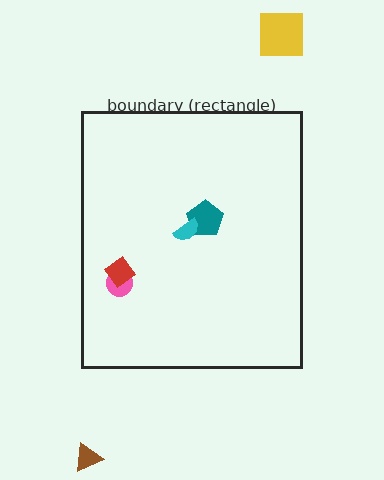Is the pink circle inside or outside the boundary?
Inside.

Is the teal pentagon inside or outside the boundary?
Inside.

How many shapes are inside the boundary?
4 inside, 2 outside.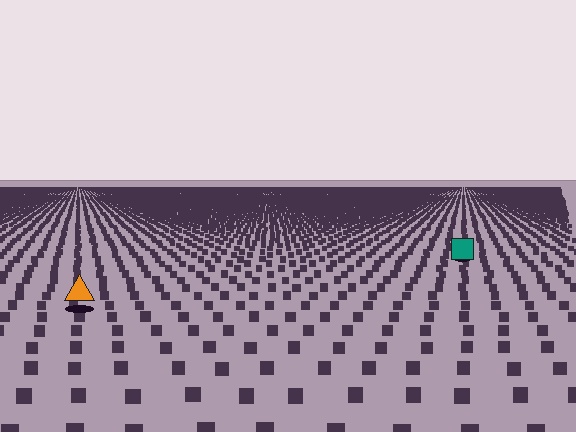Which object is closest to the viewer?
The orange triangle is closest. The texture marks near it are larger and more spread out.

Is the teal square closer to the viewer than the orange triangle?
No. The orange triangle is closer — you can tell from the texture gradient: the ground texture is coarser near it.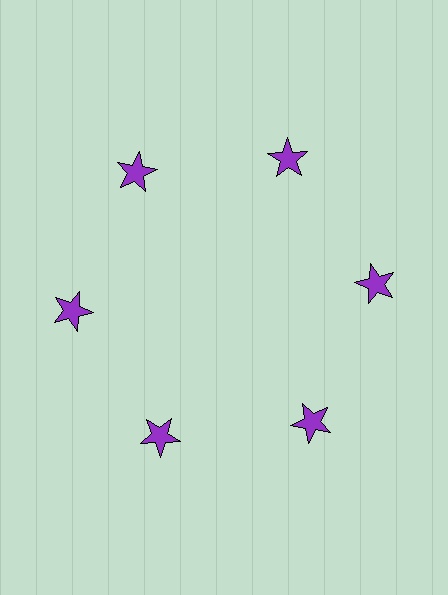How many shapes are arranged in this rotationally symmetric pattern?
There are 6 shapes, arranged in 6 groups of 1.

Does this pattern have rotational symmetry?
Yes, this pattern has 6-fold rotational symmetry. It looks the same after rotating 60 degrees around the center.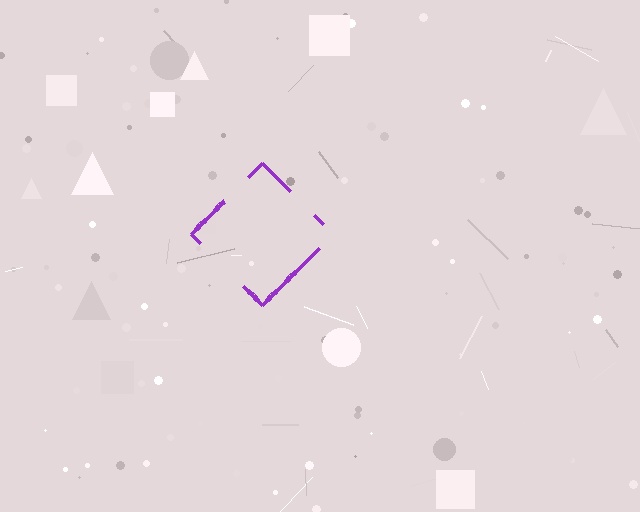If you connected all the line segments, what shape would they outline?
They would outline a diamond.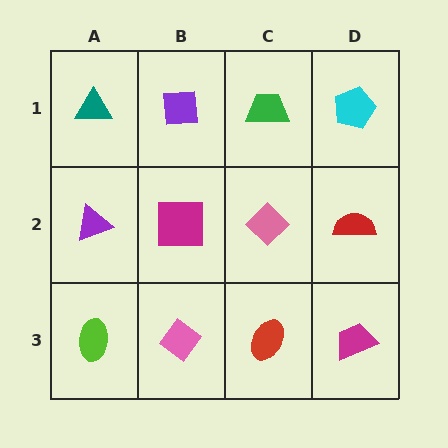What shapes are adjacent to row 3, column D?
A red semicircle (row 2, column D), a red ellipse (row 3, column C).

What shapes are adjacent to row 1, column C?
A pink diamond (row 2, column C), a purple square (row 1, column B), a cyan pentagon (row 1, column D).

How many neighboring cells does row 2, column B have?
4.